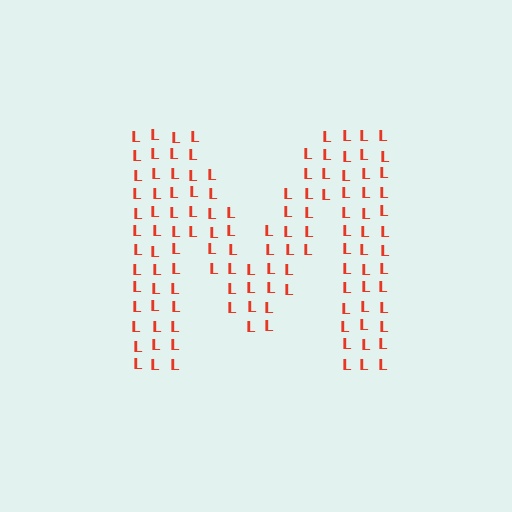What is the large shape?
The large shape is the letter M.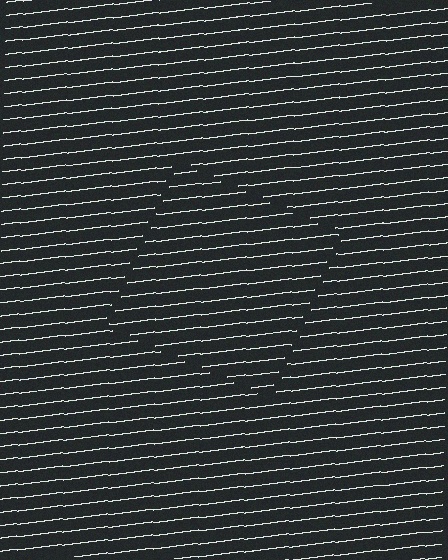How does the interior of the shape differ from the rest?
The interior of the shape contains the same grating, shifted by half a period — the contour is defined by the phase discontinuity where line-ends from the inner and outer gratings abut.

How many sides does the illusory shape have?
4 sides — the line-ends trace a square.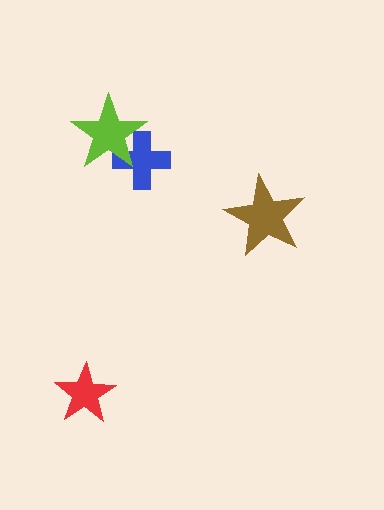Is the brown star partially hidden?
No, no other shape covers it.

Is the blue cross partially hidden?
Yes, it is partially covered by another shape.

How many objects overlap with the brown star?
0 objects overlap with the brown star.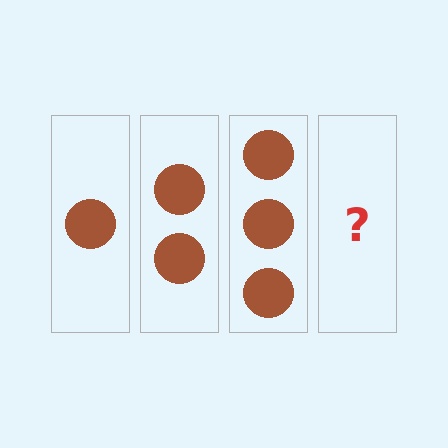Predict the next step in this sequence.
The next step is 4 circles.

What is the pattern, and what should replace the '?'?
The pattern is that each step adds one more circle. The '?' should be 4 circles.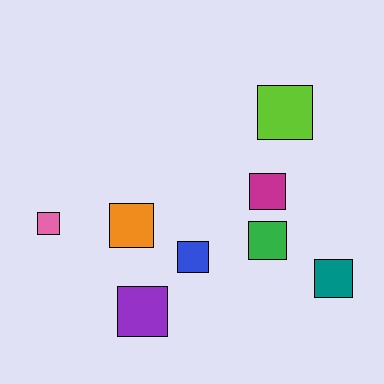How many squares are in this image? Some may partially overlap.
There are 8 squares.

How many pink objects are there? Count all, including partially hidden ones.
There is 1 pink object.